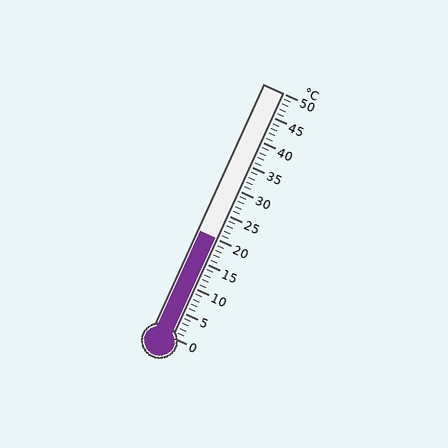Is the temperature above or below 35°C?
The temperature is below 35°C.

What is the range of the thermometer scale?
The thermometer scale ranges from 0°C to 50°C.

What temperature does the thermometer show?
The thermometer shows approximately 20°C.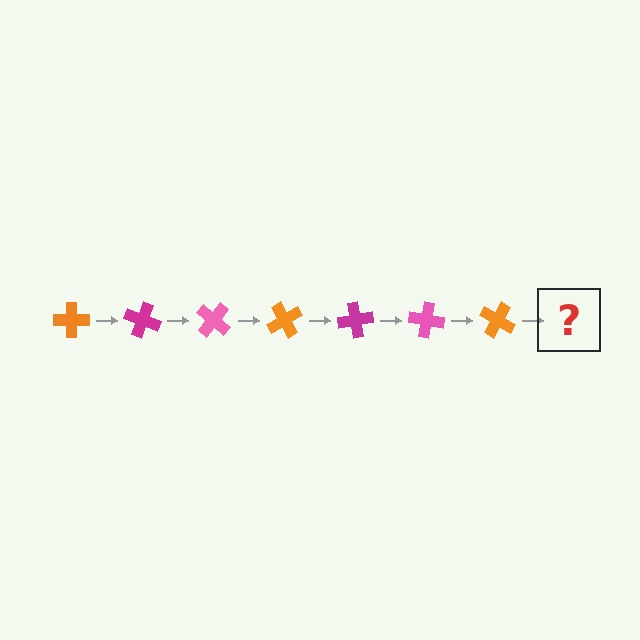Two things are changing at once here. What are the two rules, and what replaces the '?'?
The two rules are that it rotates 20 degrees each step and the color cycles through orange, magenta, and pink. The '?' should be a magenta cross, rotated 140 degrees from the start.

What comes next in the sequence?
The next element should be a magenta cross, rotated 140 degrees from the start.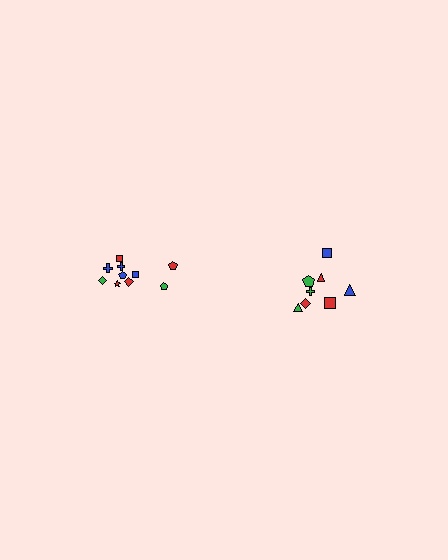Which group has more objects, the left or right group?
The left group.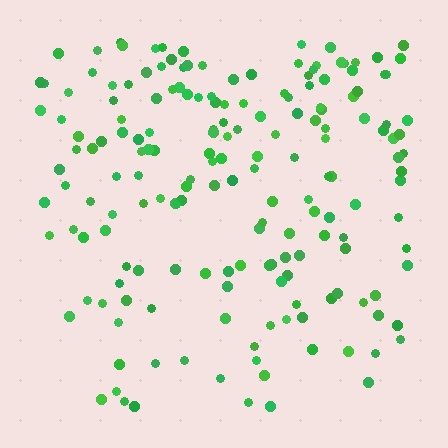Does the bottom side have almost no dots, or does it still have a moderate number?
Still a moderate number, just noticeably fewer than the top.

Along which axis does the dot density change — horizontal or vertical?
Vertical.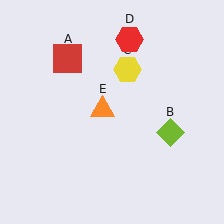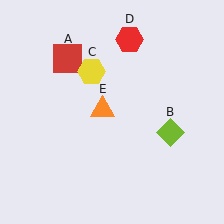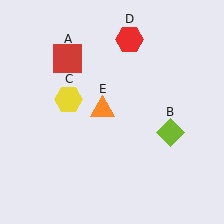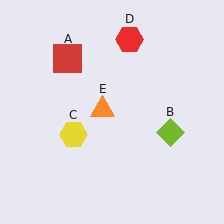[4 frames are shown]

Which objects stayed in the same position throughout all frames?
Red square (object A) and lime diamond (object B) and red hexagon (object D) and orange triangle (object E) remained stationary.